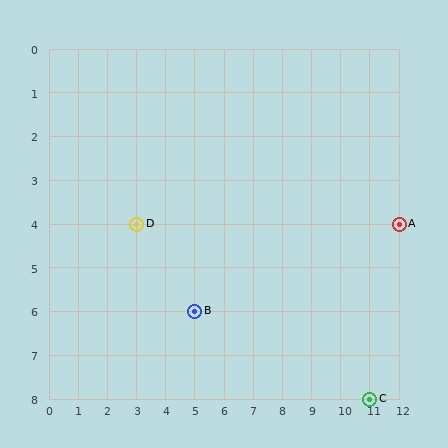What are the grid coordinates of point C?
Point C is at grid coordinates (11, 8).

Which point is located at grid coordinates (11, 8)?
Point C is at (11, 8).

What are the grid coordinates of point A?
Point A is at grid coordinates (12, 4).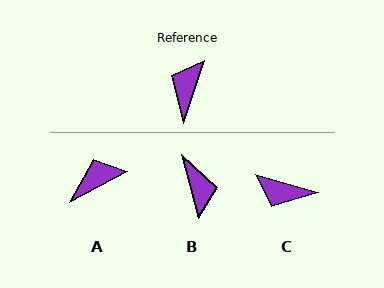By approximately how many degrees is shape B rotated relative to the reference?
Approximately 147 degrees clockwise.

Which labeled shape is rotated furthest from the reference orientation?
B, about 147 degrees away.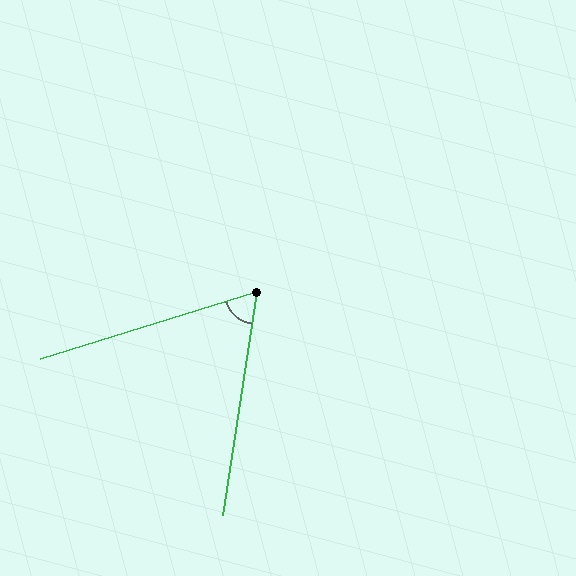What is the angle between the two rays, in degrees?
Approximately 64 degrees.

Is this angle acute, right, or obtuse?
It is acute.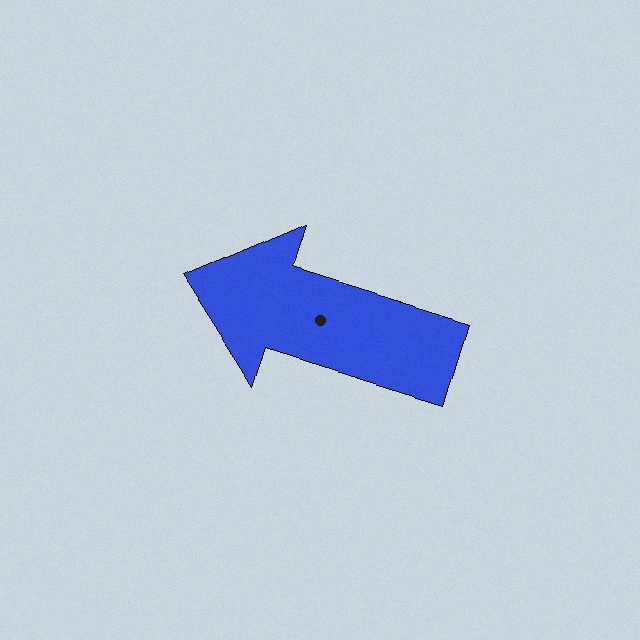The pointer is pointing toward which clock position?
Roughly 10 o'clock.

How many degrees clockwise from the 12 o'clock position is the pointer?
Approximately 287 degrees.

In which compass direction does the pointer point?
West.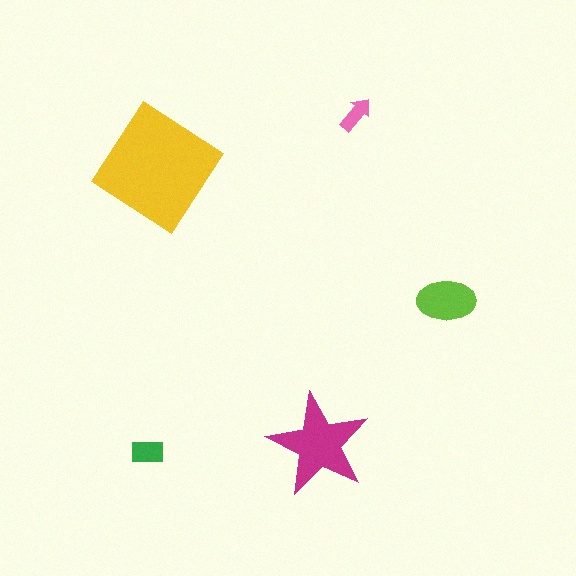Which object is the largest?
The yellow diamond.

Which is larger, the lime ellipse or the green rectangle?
The lime ellipse.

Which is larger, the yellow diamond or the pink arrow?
The yellow diamond.